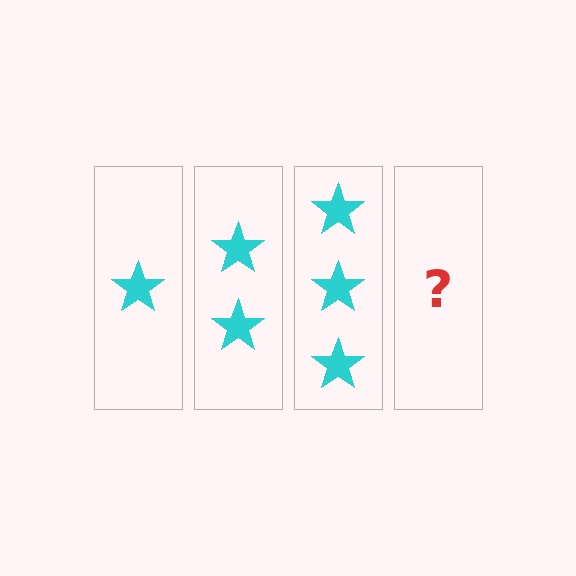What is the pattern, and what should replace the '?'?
The pattern is that each step adds one more star. The '?' should be 4 stars.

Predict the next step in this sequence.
The next step is 4 stars.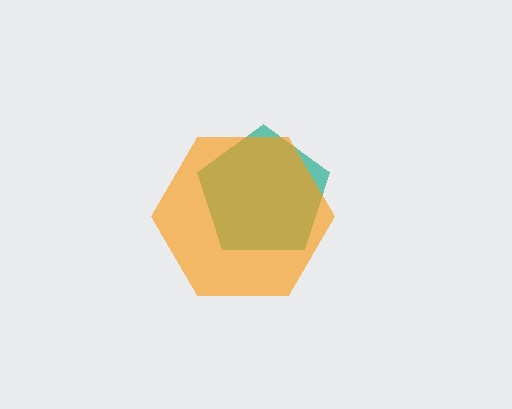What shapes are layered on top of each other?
The layered shapes are: a teal pentagon, an orange hexagon.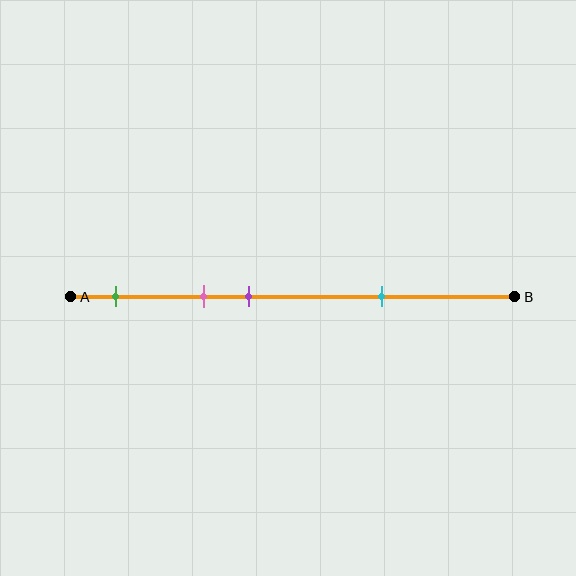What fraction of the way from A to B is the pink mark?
The pink mark is approximately 30% (0.3) of the way from A to B.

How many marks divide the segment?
There are 4 marks dividing the segment.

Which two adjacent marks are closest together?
The pink and purple marks are the closest adjacent pair.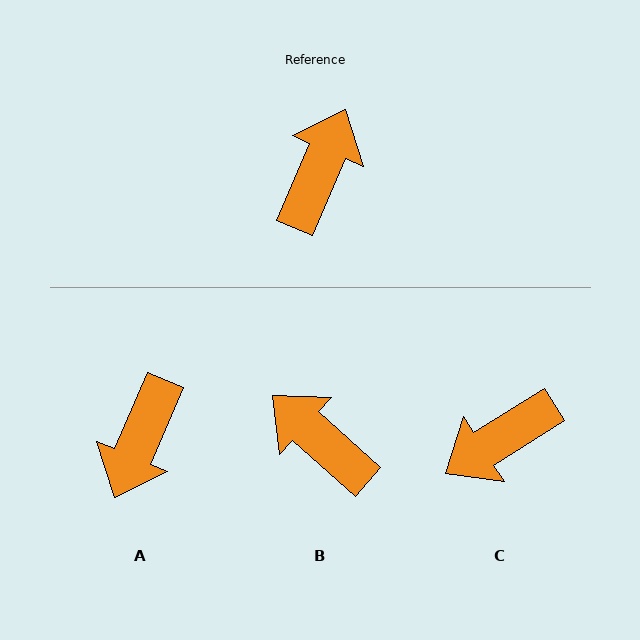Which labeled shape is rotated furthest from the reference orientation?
A, about 180 degrees away.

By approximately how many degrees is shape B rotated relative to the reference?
Approximately 71 degrees counter-clockwise.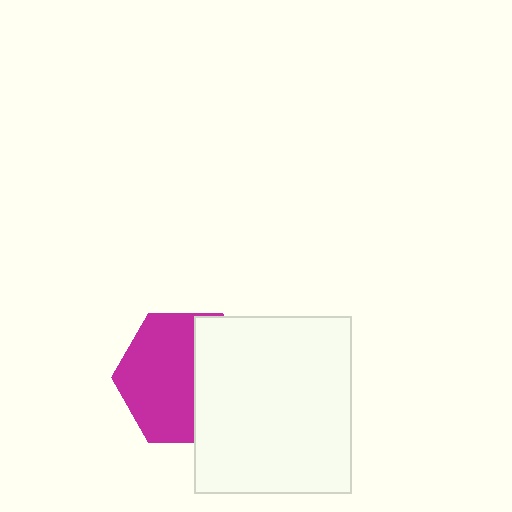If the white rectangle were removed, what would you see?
You would see the complete magenta hexagon.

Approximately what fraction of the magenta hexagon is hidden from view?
Roughly 43% of the magenta hexagon is hidden behind the white rectangle.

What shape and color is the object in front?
The object in front is a white rectangle.